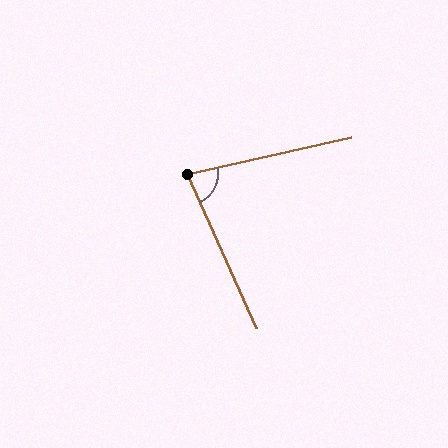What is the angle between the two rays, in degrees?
Approximately 78 degrees.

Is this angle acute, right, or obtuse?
It is acute.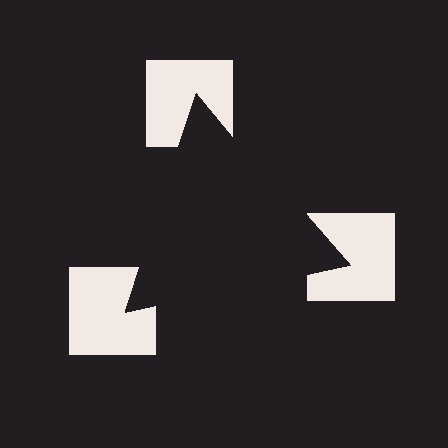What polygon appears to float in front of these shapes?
An illusory triangle — its edges are inferred from the aligned wedge cuts in the notched squares, not physically drawn.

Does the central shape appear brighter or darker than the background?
It typically appears slightly darker than the background, even though no actual brightness change is drawn.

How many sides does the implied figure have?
3 sides.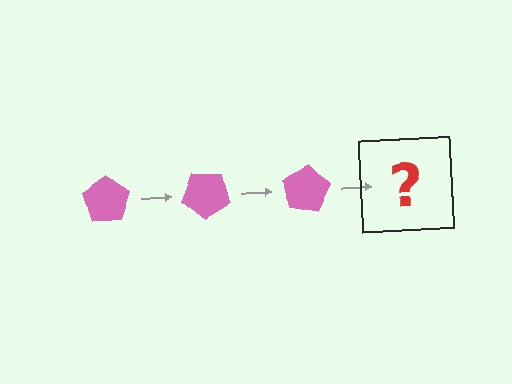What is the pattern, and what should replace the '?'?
The pattern is that the pentagon rotates 40 degrees each step. The '?' should be a pink pentagon rotated 120 degrees.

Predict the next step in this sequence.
The next step is a pink pentagon rotated 120 degrees.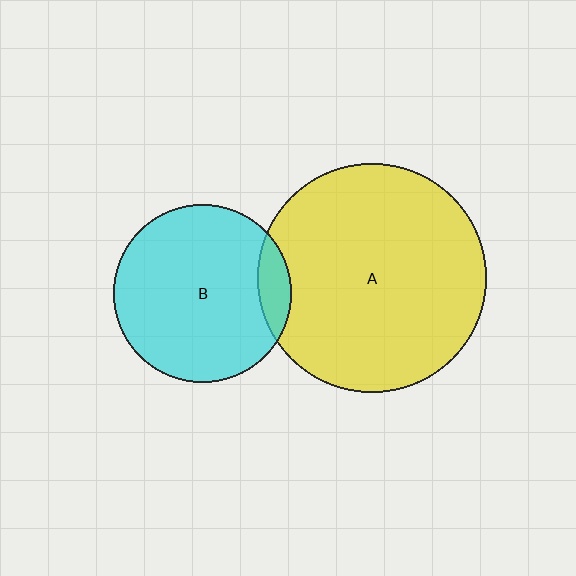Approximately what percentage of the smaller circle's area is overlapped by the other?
Approximately 10%.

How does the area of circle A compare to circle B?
Approximately 1.7 times.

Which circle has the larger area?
Circle A (yellow).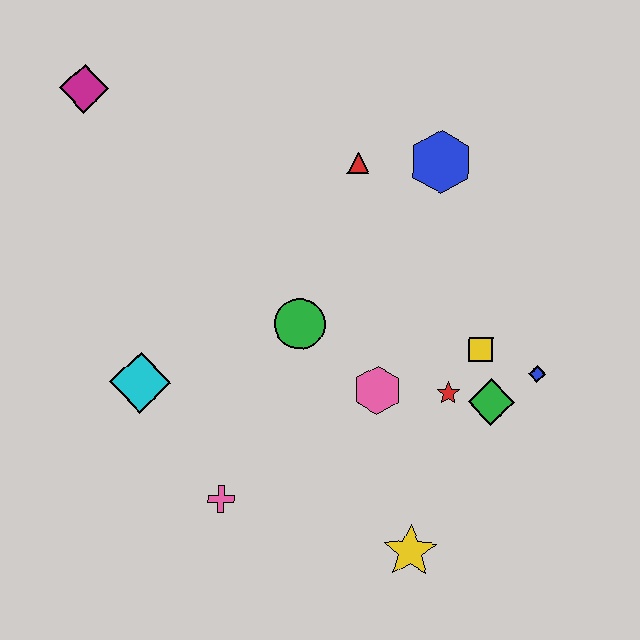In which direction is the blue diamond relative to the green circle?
The blue diamond is to the right of the green circle.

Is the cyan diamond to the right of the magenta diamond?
Yes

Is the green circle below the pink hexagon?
No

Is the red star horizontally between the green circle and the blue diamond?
Yes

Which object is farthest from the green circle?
The magenta diamond is farthest from the green circle.